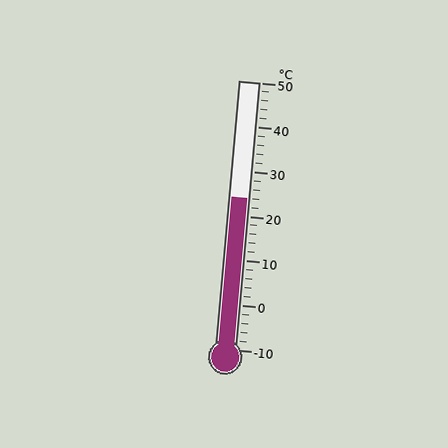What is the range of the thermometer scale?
The thermometer scale ranges from -10°C to 50°C.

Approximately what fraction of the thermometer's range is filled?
The thermometer is filled to approximately 55% of its range.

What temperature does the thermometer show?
The thermometer shows approximately 24°C.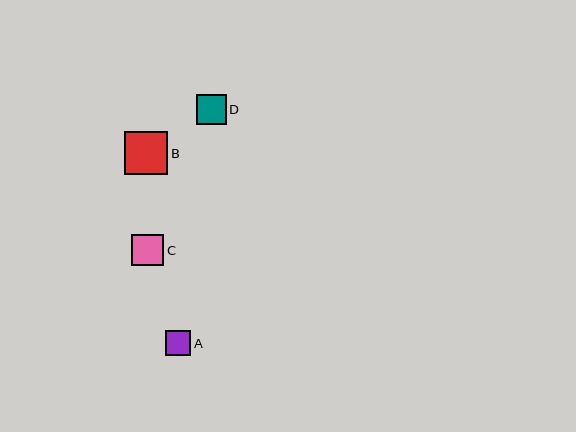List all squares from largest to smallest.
From largest to smallest: B, C, D, A.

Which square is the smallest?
Square A is the smallest with a size of approximately 25 pixels.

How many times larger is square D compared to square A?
Square D is approximately 1.2 times the size of square A.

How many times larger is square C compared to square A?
Square C is approximately 1.3 times the size of square A.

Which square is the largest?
Square B is the largest with a size of approximately 43 pixels.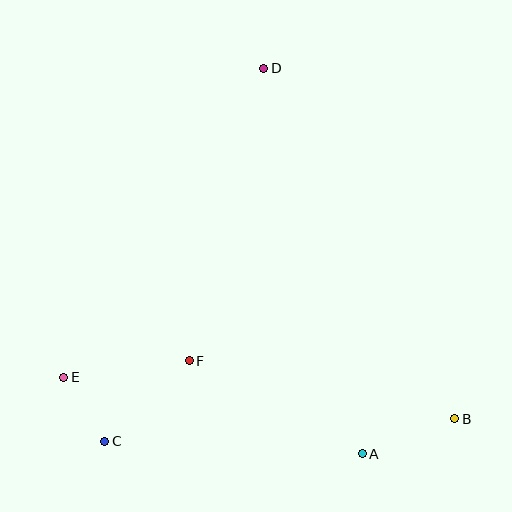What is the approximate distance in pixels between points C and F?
The distance between C and F is approximately 116 pixels.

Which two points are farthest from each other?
Points C and D are farthest from each other.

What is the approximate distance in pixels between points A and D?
The distance between A and D is approximately 397 pixels.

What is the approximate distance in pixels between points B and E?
The distance between B and E is approximately 393 pixels.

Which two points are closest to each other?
Points C and E are closest to each other.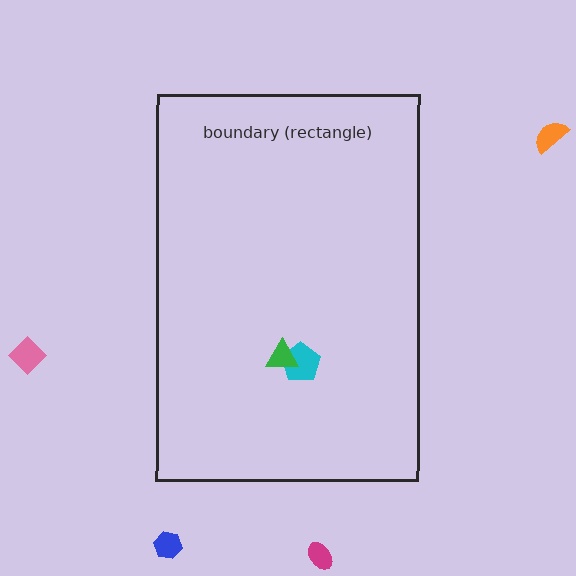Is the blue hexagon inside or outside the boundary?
Outside.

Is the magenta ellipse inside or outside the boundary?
Outside.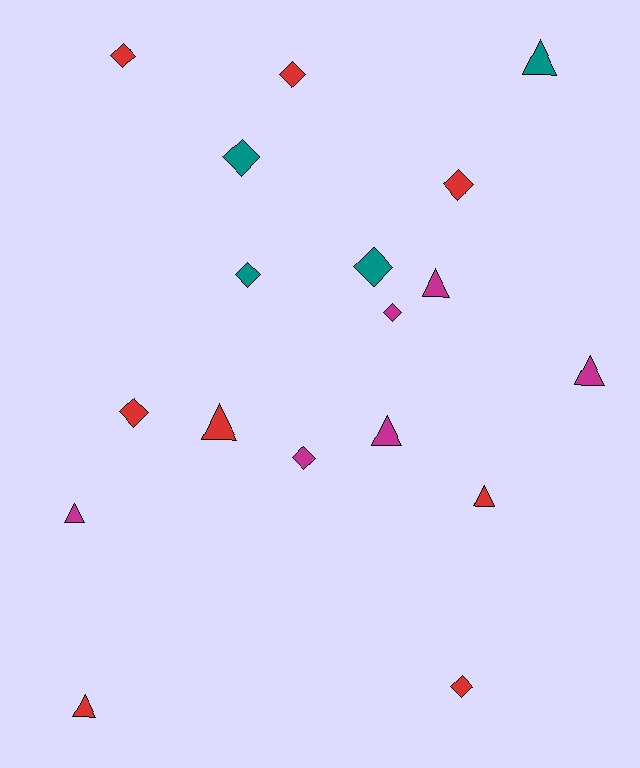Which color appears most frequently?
Red, with 8 objects.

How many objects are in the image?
There are 18 objects.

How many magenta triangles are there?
There are 4 magenta triangles.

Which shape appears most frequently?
Diamond, with 10 objects.